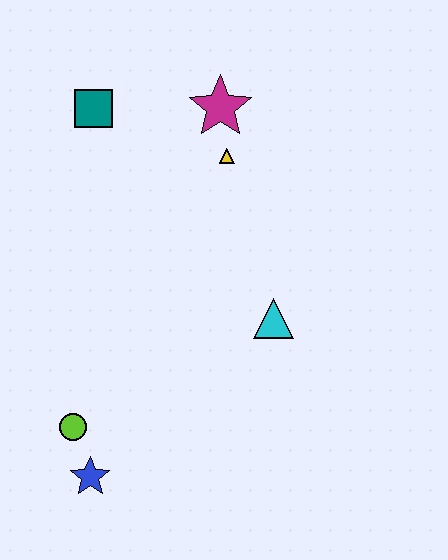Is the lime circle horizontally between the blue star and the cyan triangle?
No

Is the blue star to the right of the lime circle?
Yes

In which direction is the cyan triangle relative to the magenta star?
The cyan triangle is below the magenta star.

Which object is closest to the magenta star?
The yellow triangle is closest to the magenta star.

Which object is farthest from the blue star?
The magenta star is farthest from the blue star.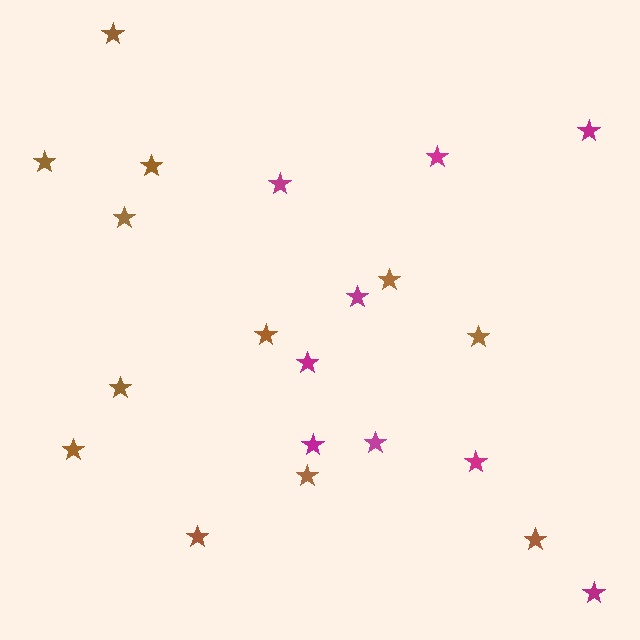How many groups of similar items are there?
There are 2 groups: one group of magenta stars (9) and one group of brown stars (12).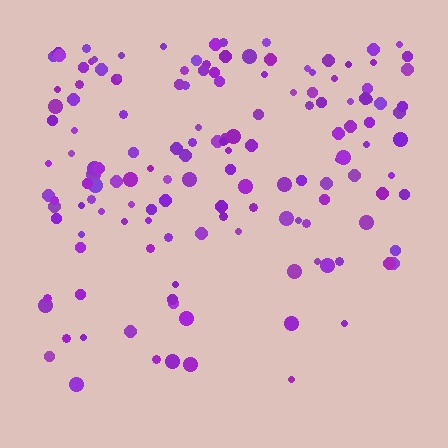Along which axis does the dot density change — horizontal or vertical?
Vertical.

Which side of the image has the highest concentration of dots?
The top.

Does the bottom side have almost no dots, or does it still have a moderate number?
Still a moderate number, just noticeably fewer than the top.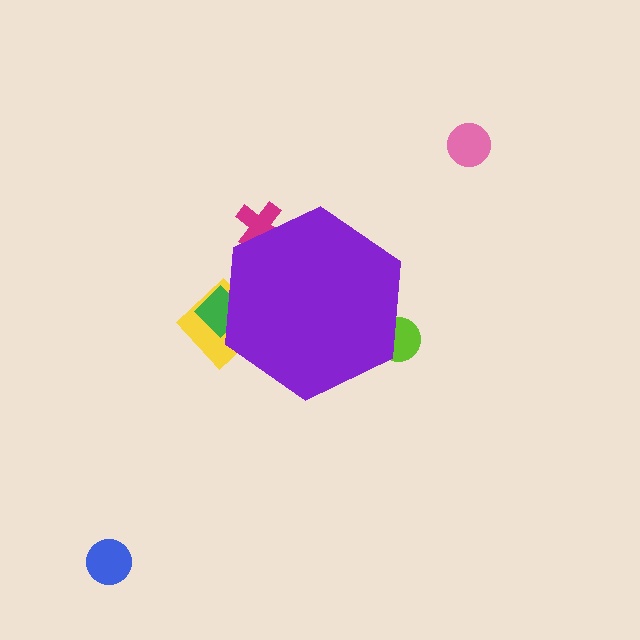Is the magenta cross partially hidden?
Yes, the magenta cross is partially hidden behind the purple hexagon.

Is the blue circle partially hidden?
No, the blue circle is fully visible.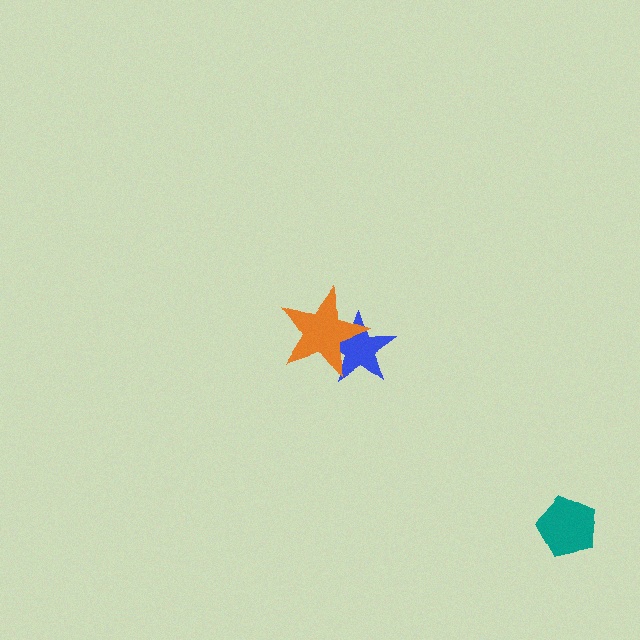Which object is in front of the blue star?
The orange star is in front of the blue star.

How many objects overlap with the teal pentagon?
0 objects overlap with the teal pentagon.